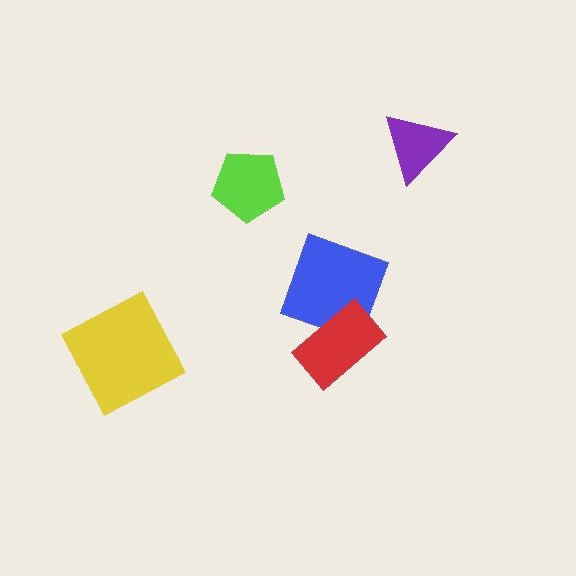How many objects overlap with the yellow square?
0 objects overlap with the yellow square.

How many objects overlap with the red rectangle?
1 object overlaps with the red rectangle.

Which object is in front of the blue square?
The red rectangle is in front of the blue square.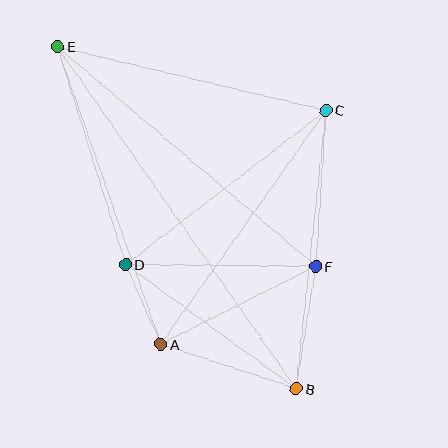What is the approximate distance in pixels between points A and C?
The distance between A and C is approximately 286 pixels.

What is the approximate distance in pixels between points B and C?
The distance between B and C is approximately 280 pixels.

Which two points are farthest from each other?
Points B and E are farthest from each other.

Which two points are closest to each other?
Points A and D are closest to each other.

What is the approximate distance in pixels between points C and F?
The distance between C and F is approximately 157 pixels.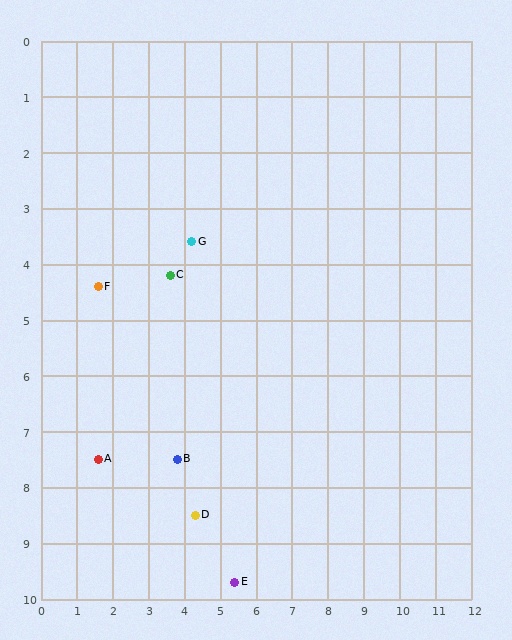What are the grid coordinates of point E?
Point E is at approximately (5.4, 9.7).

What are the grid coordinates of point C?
Point C is at approximately (3.6, 4.2).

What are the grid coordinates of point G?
Point G is at approximately (4.2, 3.6).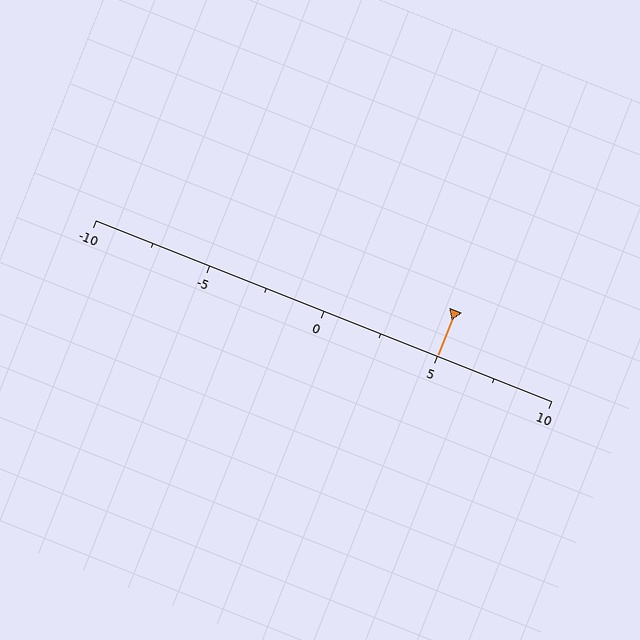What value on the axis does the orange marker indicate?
The marker indicates approximately 5.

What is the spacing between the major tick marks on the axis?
The major ticks are spaced 5 apart.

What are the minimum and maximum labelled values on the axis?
The axis runs from -10 to 10.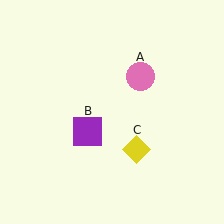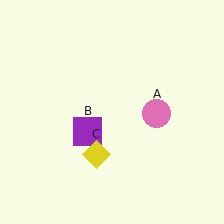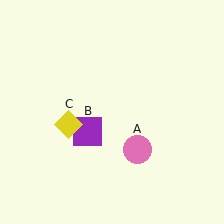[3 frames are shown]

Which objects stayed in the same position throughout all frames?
Purple square (object B) remained stationary.